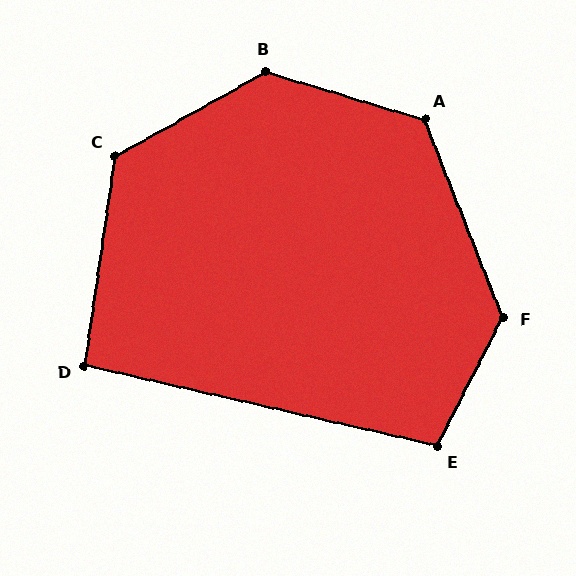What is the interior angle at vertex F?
Approximately 131 degrees (obtuse).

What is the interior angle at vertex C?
Approximately 128 degrees (obtuse).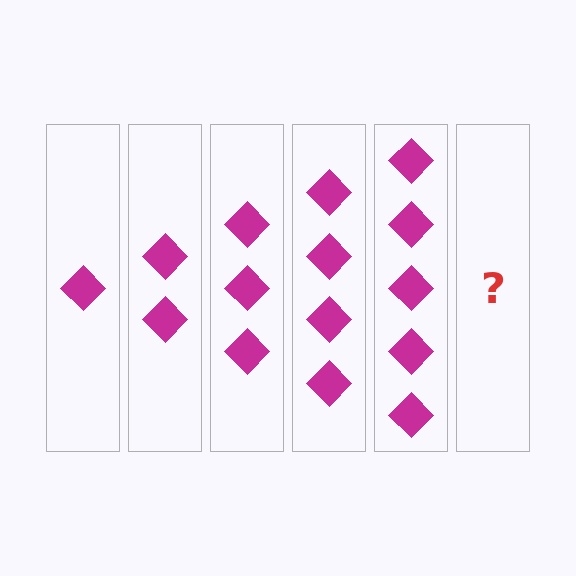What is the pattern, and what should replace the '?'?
The pattern is that each step adds one more diamond. The '?' should be 6 diamonds.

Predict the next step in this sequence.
The next step is 6 diamonds.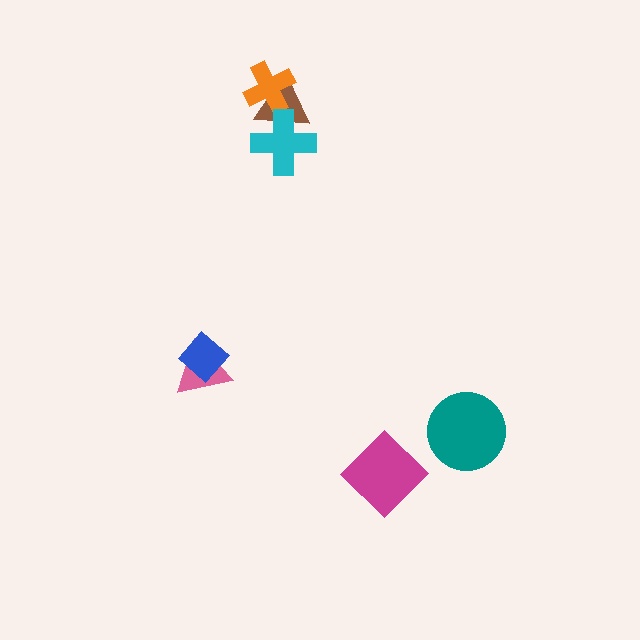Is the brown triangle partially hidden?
Yes, it is partially covered by another shape.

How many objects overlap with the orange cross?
1 object overlaps with the orange cross.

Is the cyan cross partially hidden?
No, no other shape covers it.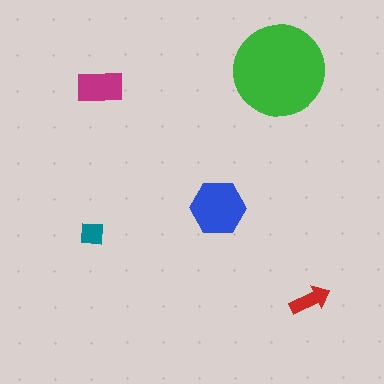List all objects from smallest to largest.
The teal square, the red arrow, the magenta rectangle, the blue hexagon, the green circle.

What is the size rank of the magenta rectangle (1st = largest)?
3rd.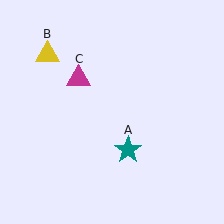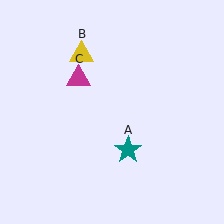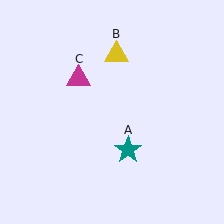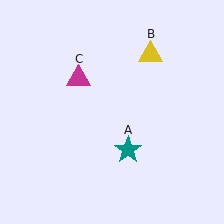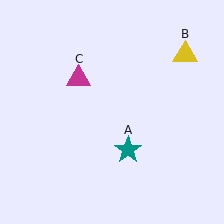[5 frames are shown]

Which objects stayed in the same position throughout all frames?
Teal star (object A) and magenta triangle (object C) remained stationary.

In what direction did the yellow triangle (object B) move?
The yellow triangle (object B) moved right.